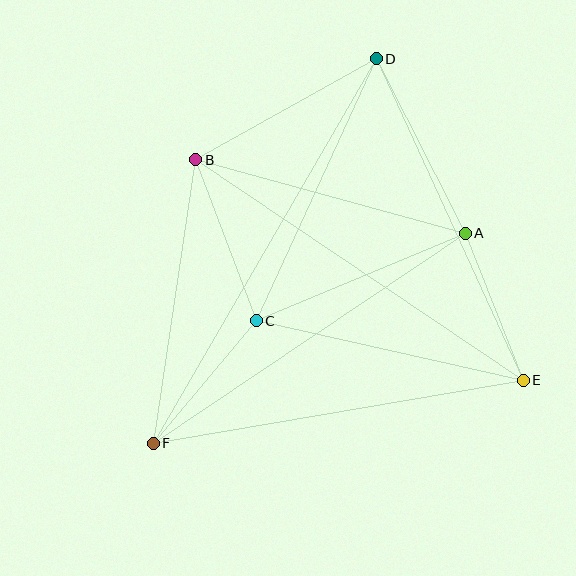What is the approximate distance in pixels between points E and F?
The distance between E and F is approximately 375 pixels.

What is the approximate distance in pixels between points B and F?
The distance between B and F is approximately 287 pixels.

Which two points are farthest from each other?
Points D and F are farthest from each other.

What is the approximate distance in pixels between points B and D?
The distance between B and D is approximately 207 pixels.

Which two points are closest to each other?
Points A and E are closest to each other.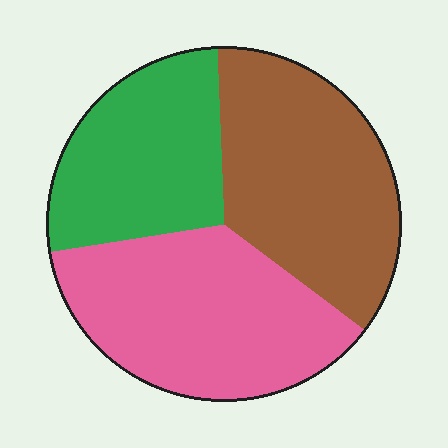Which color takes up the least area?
Green, at roughly 25%.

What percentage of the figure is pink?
Pink covers around 35% of the figure.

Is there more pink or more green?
Pink.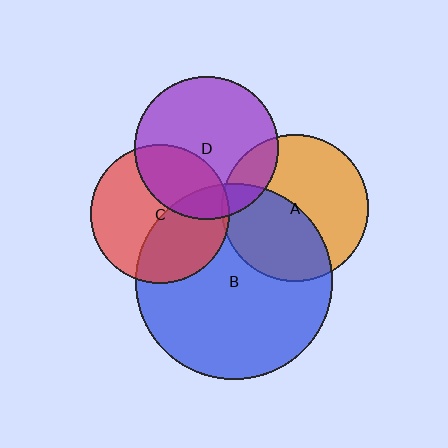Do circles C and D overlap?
Yes.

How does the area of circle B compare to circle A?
Approximately 1.8 times.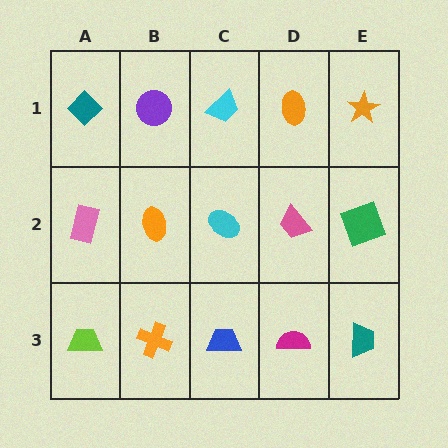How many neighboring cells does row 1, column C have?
3.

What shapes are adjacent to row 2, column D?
An orange ellipse (row 1, column D), a magenta semicircle (row 3, column D), a cyan ellipse (row 2, column C), a green square (row 2, column E).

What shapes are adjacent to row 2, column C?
A cyan trapezoid (row 1, column C), a blue trapezoid (row 3, column C), an orange ellipse (row 2, column B), a pink trapezoid (row 2, column D).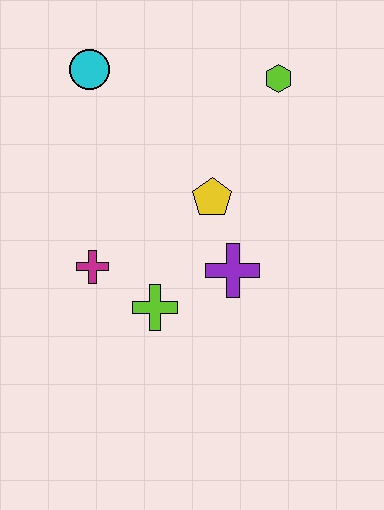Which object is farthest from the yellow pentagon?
The cyan circle is farthest from the yellow pentagon.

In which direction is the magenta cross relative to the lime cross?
The magenta cross is to the left of the lime cross.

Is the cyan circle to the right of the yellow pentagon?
No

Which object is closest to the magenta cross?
The lime cross is closest to the magenta cross.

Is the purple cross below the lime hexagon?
Yes